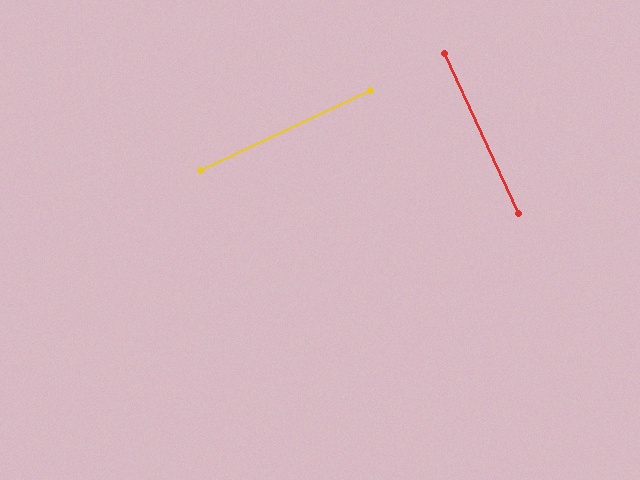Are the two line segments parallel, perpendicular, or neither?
Perpendicular — they meet at approximately 90°.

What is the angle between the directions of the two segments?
Approximately 90 degrees.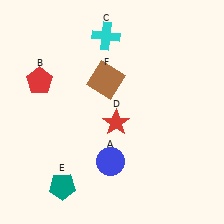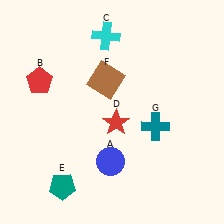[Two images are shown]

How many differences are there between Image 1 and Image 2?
There is 1 difference between the two images.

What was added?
A teal cross (G) was added in Image 2.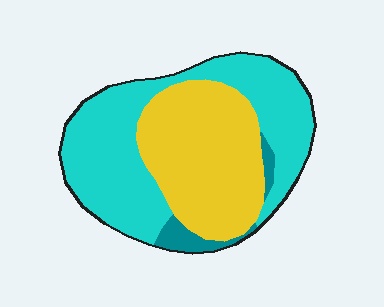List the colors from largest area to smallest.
From largest to smallest: cyan, yellow, teal.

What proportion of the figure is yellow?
Yellow takes up about two fifths (2/5) of the figure.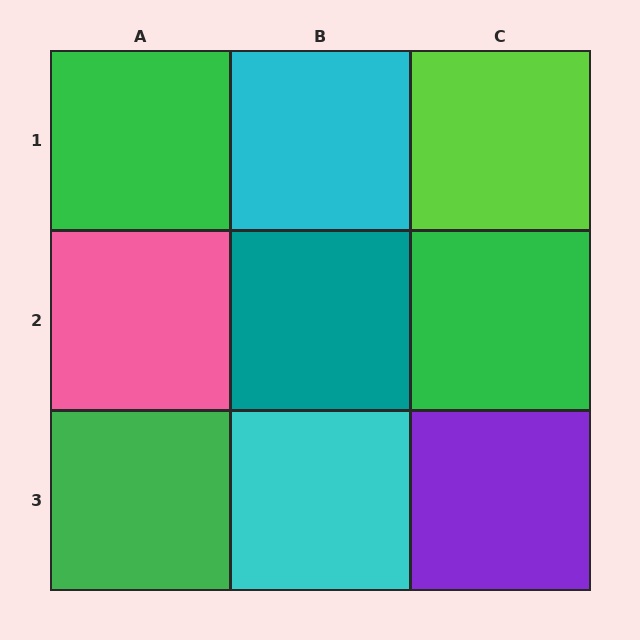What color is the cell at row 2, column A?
Pink.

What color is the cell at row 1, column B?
Cyan.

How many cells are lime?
1 cell is lime.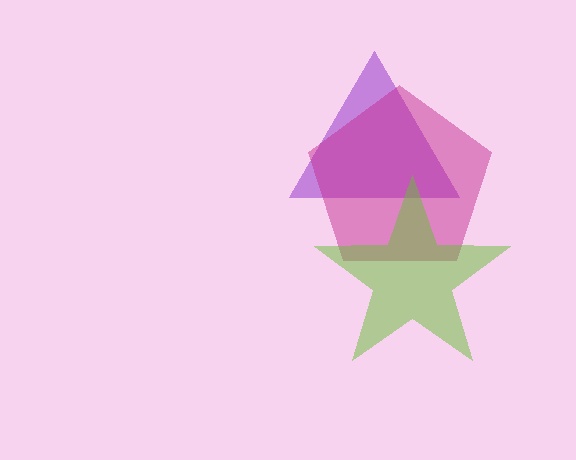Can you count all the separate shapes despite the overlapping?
Yes, there are 3 separate shapes.